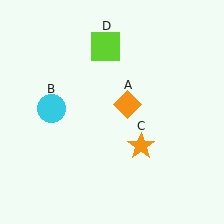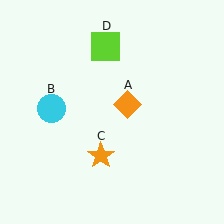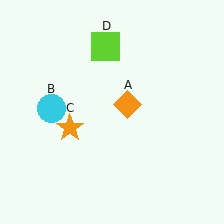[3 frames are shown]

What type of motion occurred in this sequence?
The orange star (object C) rotated clockwise around the center of the scene.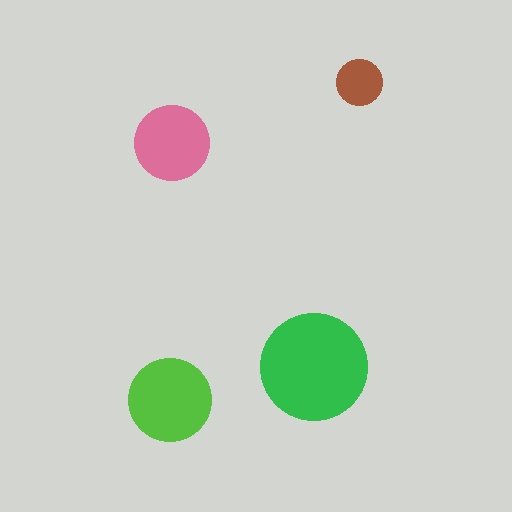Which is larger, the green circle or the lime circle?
The green one.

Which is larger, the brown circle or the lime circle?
The lime one.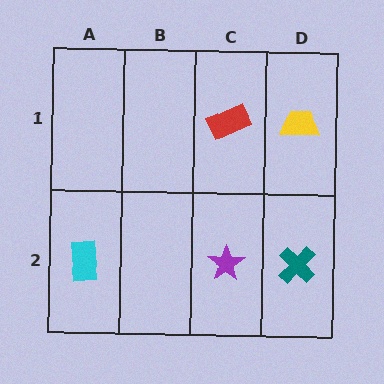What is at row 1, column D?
A yellow trapezoid.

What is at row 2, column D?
A teal cross.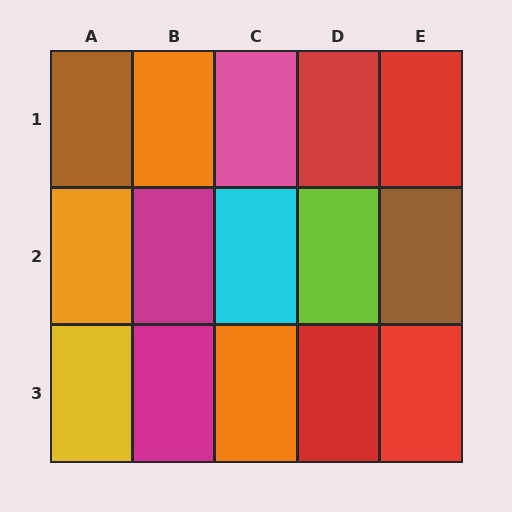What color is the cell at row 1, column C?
Pink.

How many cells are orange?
3 cells are orange.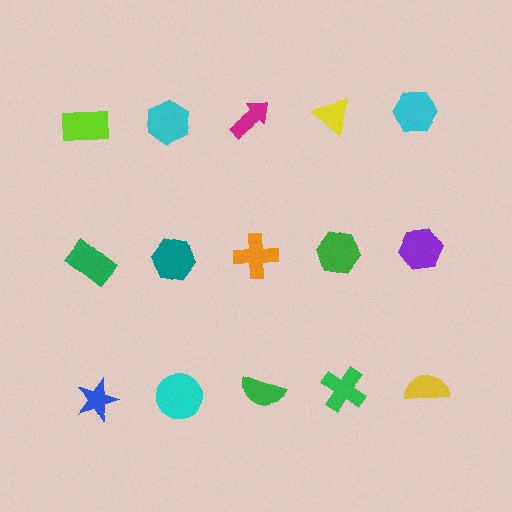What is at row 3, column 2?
A cyan circle.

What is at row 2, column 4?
A green hexagon.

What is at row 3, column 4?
A green cross.